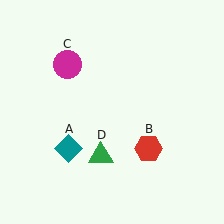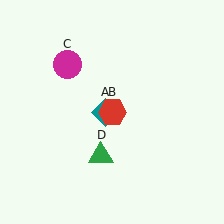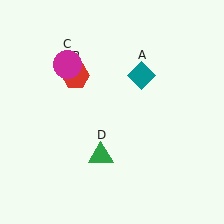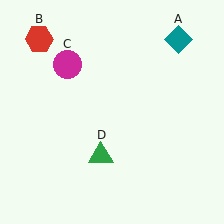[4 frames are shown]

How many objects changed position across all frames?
2 objects changed position: teal diamond (object A), red hexagon (object B).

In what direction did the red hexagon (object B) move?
The red hexagon (object B) moved up and to the left.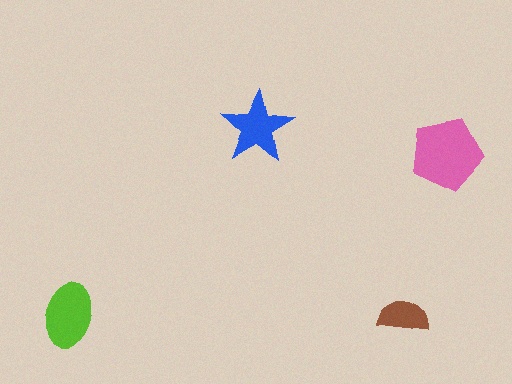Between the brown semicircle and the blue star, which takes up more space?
The blue star.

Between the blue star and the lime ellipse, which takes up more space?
The lime ellipse.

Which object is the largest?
The pink pentagon.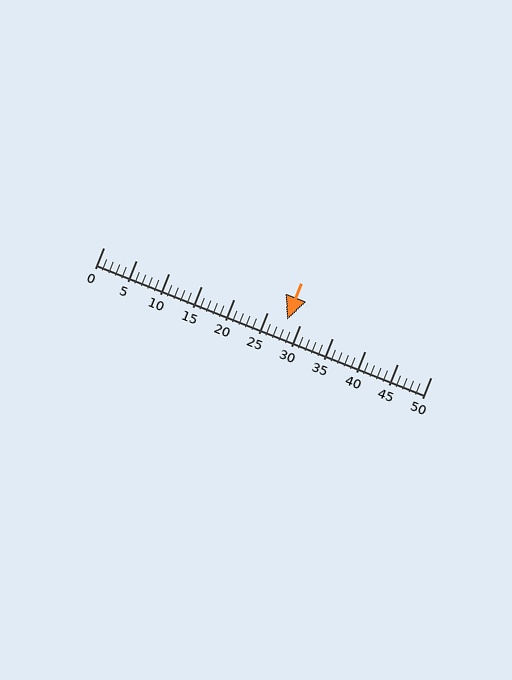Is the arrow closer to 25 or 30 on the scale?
The arrow is closer to 30.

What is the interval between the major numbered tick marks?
The major tick marks are spaced 5 units apart.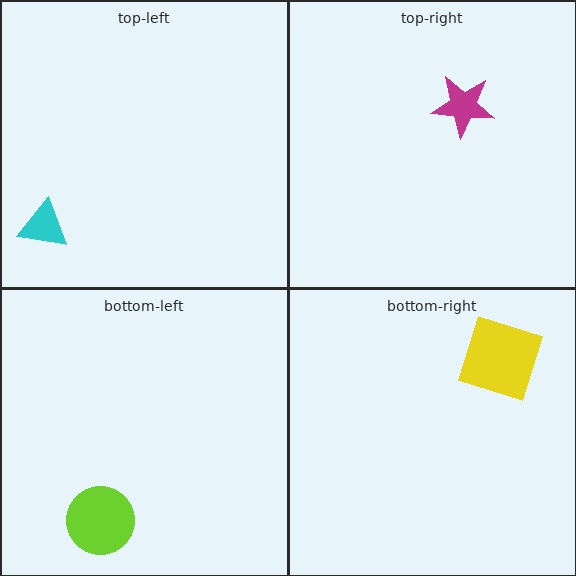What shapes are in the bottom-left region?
The lime circle.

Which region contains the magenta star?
The top-right region.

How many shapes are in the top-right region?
1.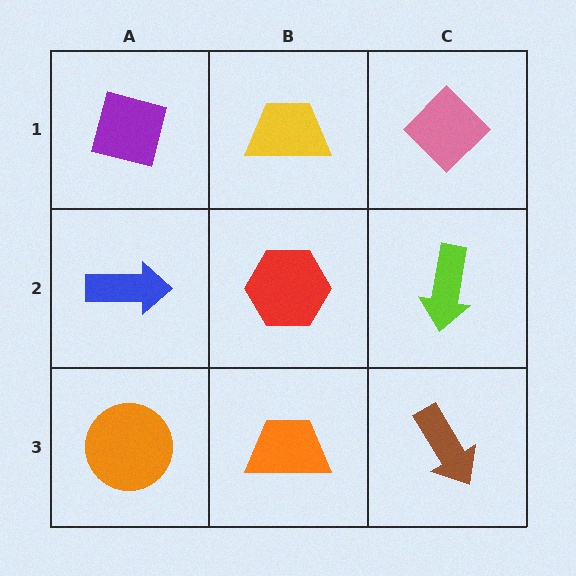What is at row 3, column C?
A brown arrow.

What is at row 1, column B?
A yellow trapezoid.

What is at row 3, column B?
An orange trapezoid.